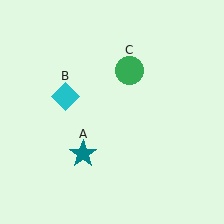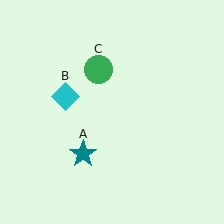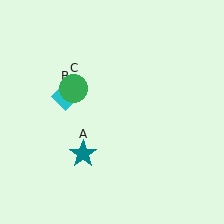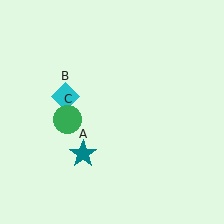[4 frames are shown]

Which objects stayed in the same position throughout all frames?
Teal star (object A) and cyan diamond (object B) remained stationary.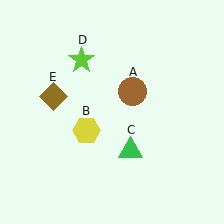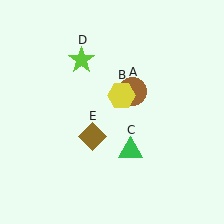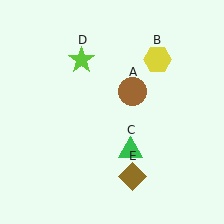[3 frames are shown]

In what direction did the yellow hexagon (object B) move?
The yellow hexagon (object B) moved up and to the right.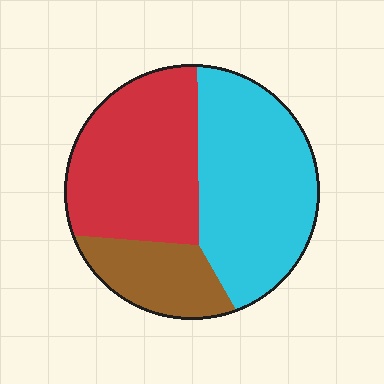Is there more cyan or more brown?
Cyan.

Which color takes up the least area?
Brown, at roughly 15%.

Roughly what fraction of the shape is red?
Red covers about 40% of the shape.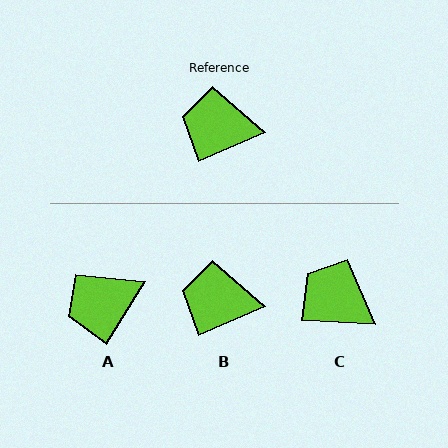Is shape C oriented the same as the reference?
No, it is off by about 27 degrees.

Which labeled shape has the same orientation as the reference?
B.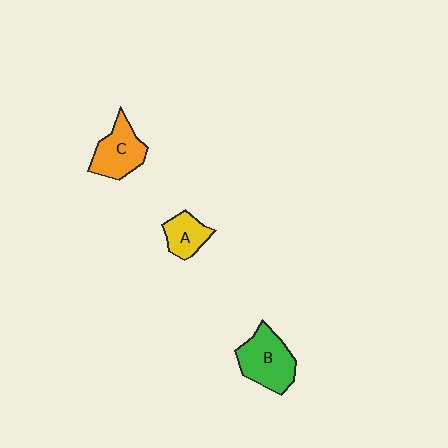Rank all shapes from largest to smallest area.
From largest to smallest: B (green), C (orange), A (yellow).